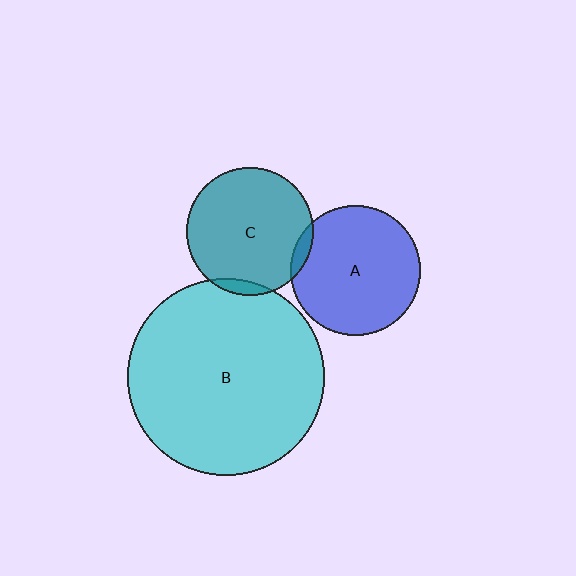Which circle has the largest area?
Circle B (cyan).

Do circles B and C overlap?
Yes.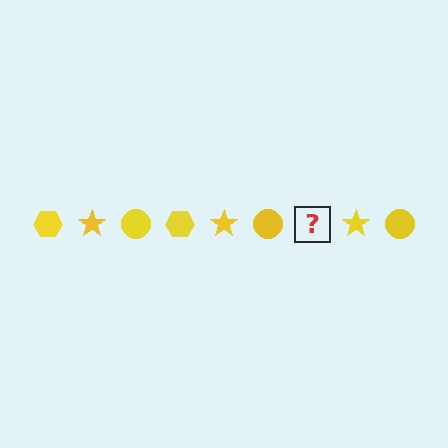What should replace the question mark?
The question mark should be replaced with a yellow hexagon.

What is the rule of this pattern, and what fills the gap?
The rule is that the pattern cycles through hexagon, star, circle shapes in yellow. The gap should be filled with a yellow hexagon.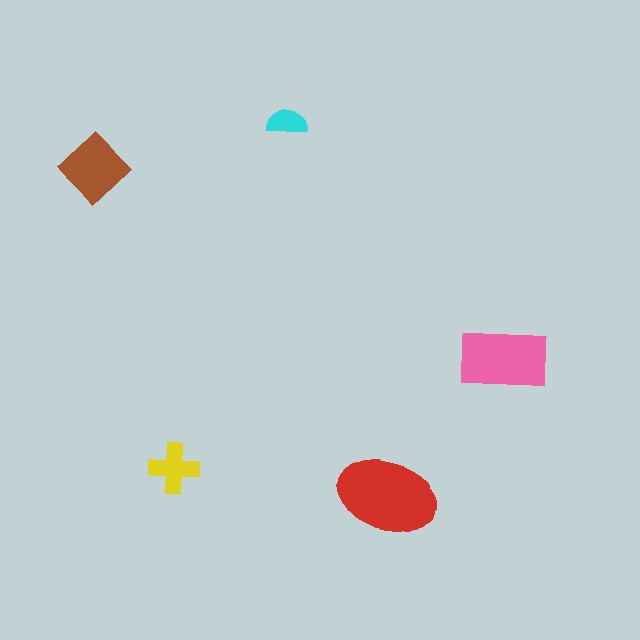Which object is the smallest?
The cyan semicircle.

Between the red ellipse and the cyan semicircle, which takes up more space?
The red ellipse.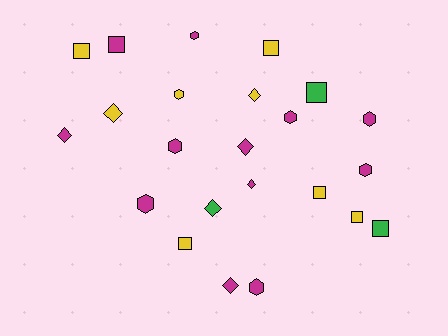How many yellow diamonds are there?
There are 2 yellow diamonds.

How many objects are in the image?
There are 23 objects.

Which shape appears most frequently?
Hexagon, with 8 objects.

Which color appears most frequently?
Magenta, with 12 objects.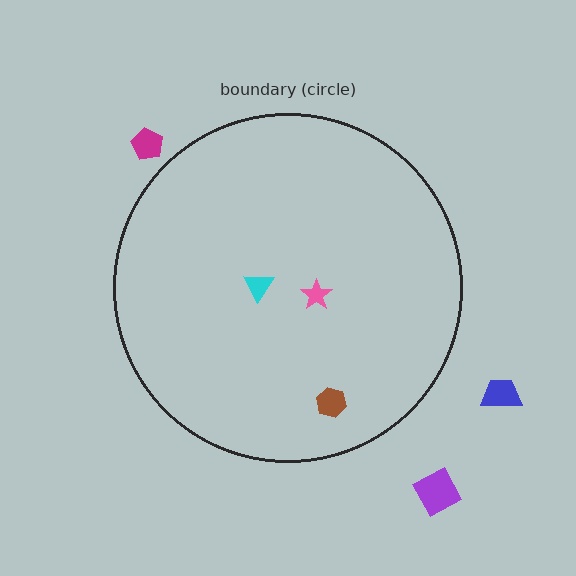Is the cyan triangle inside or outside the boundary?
Inside.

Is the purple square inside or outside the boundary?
Outside.